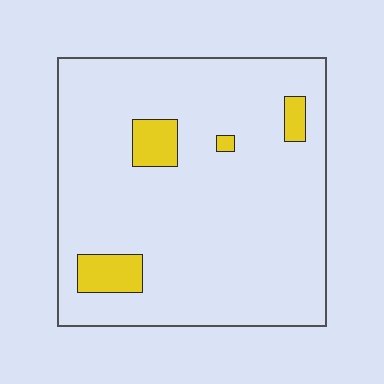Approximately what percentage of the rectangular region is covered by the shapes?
Approximately 10%.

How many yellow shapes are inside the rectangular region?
4.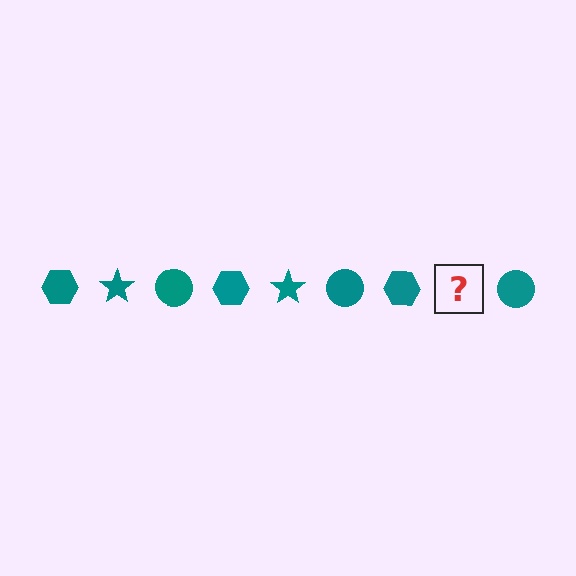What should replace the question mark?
The question mark should be replaced with a teal star.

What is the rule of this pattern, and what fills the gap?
The rule is that the pattern cycles through hexagon, star, circle shapes in teal. The gap should be filled with a teal star.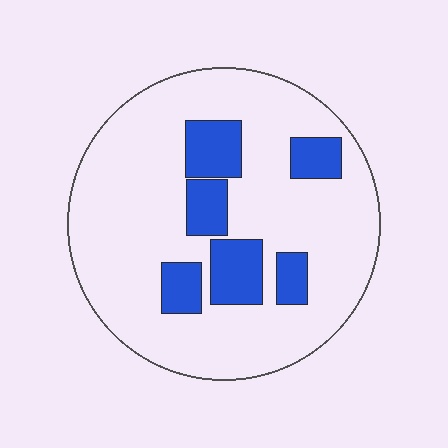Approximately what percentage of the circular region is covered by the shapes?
Approximately 20%.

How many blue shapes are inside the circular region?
6.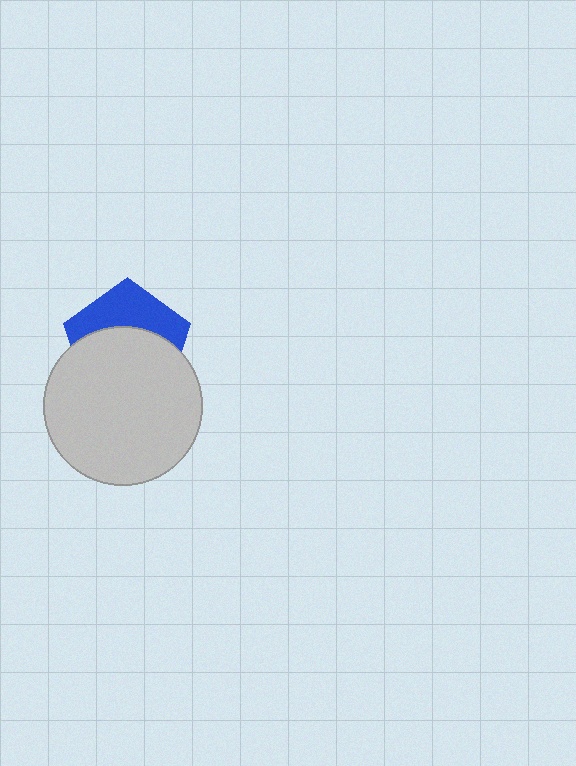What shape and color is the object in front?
The object in front is a light gray circle.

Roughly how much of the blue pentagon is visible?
A small part of it is visible (roughly 39%).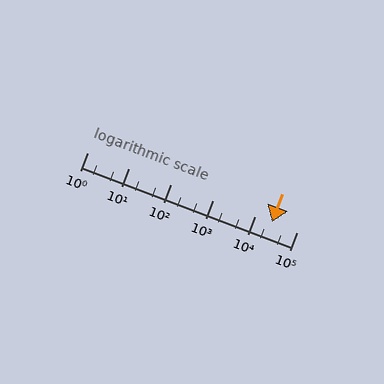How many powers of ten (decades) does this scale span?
The scale spans 5 decades, from 1 to 100000.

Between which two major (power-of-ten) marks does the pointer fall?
The pointer is between 10000 and 100000.